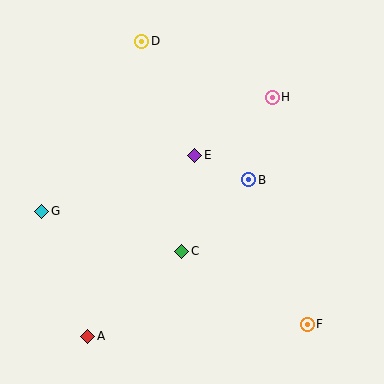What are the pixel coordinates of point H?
Point H is at (272, 98).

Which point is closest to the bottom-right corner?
Point F is closest to the bottom-right corner.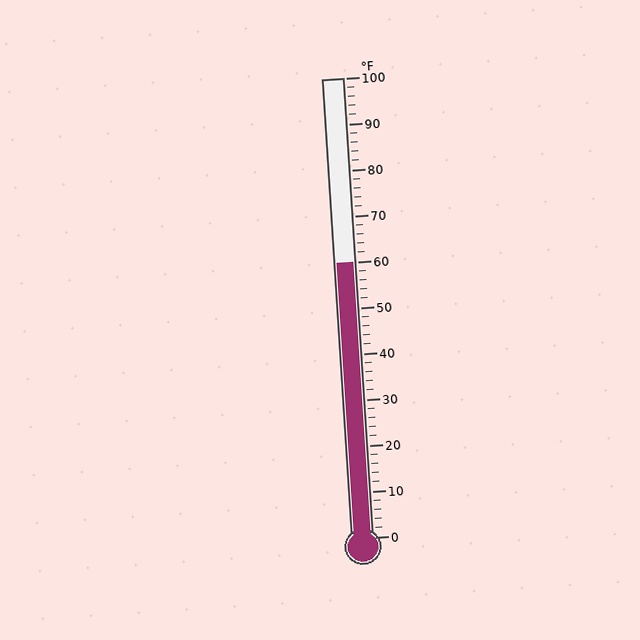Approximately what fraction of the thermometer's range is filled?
The thermometer is filled to approximately 60% of its range.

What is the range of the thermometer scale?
The thermometer scale ranges from 0°F to 100°F.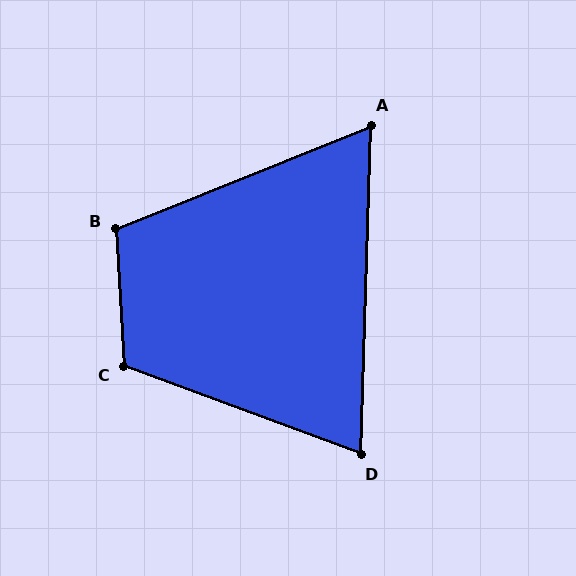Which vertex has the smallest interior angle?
A, at approximately 66 degrees.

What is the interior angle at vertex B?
Approximately 109 degrees (obtuse).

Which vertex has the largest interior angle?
C, at approximately 114 degrees.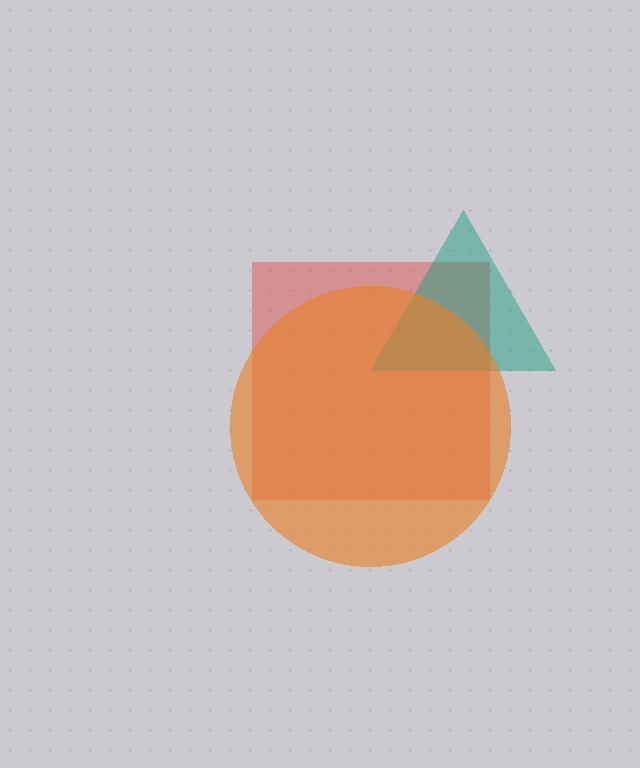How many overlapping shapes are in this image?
There are 3 overlapping shapes in the image.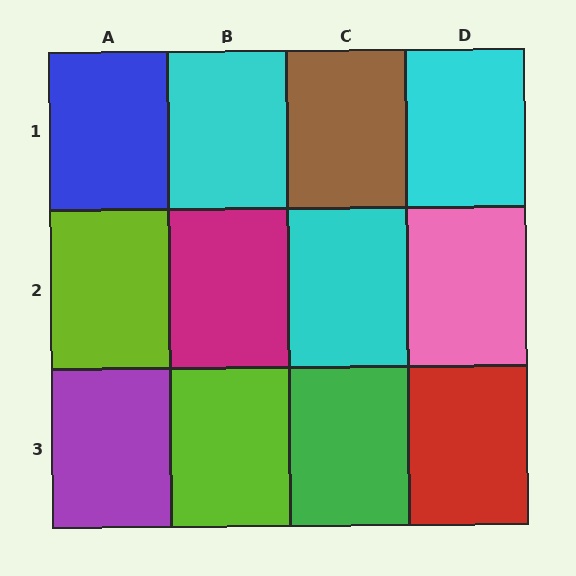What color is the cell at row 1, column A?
Blue.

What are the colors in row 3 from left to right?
Purple, lime, green, red.